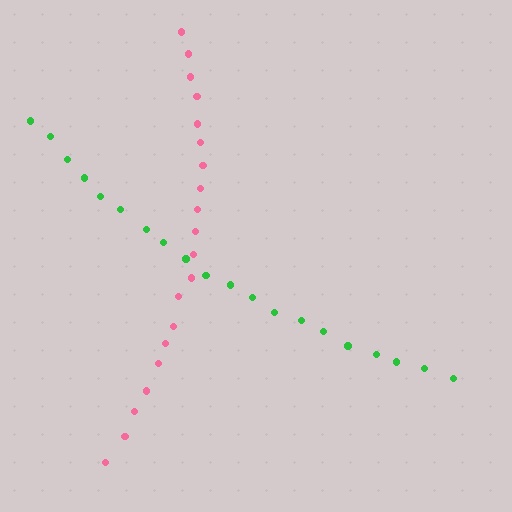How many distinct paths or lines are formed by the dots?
There are 2 distinct paths.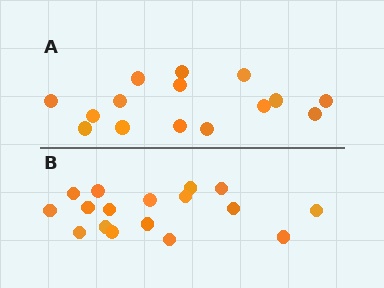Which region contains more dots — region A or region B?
Region B (the bottom region) has more dots.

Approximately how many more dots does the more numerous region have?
Region B has just a few more — roughly 2 or 3 more dots than region A.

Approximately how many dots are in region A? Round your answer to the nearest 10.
About 20 dots. (The exact count is 15, which rounds to 20.)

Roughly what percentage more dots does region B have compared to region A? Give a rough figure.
About 15% more.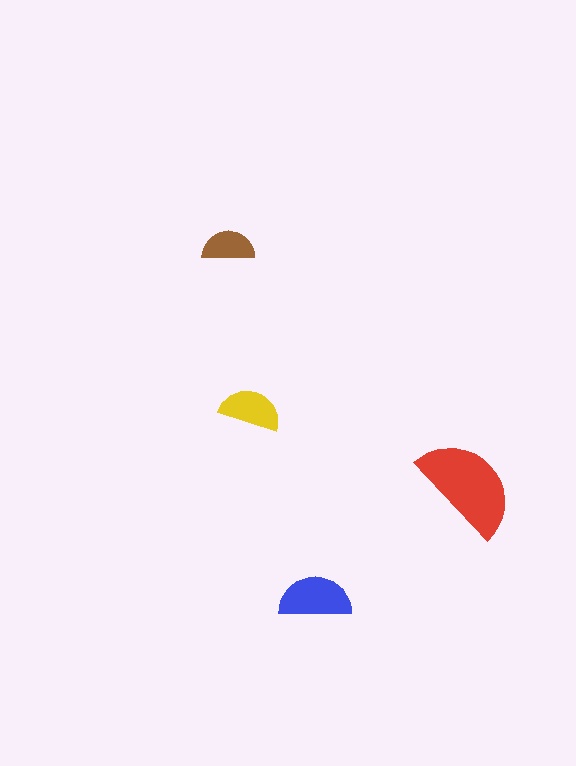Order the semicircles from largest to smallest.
the red one, the blue one, the yellow one, the brown one.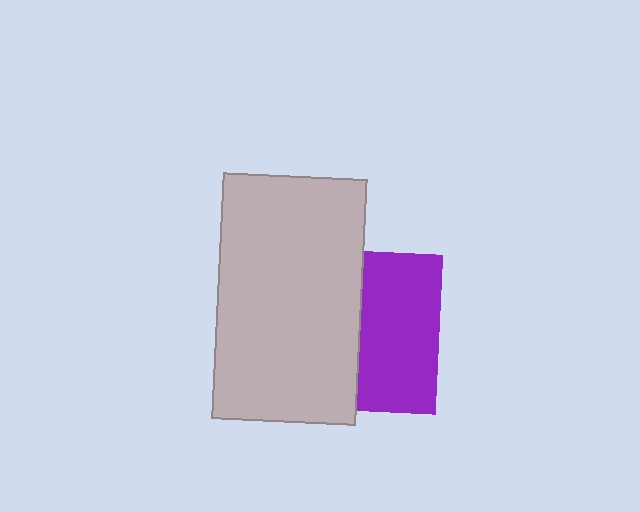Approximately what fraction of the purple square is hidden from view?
Roughly 50% of the purple square is hidden behind the light gray rectangle.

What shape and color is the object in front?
The object in front is a light gray rectangle.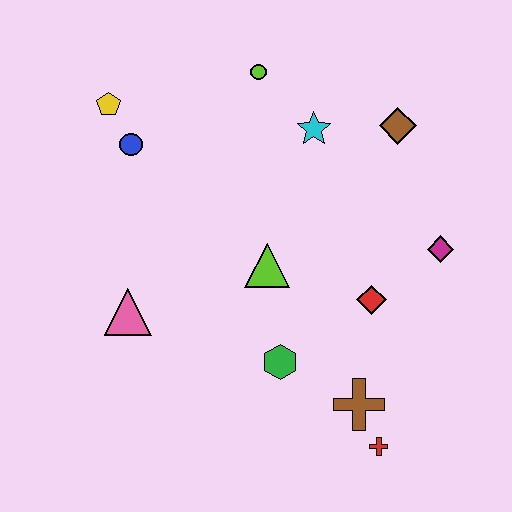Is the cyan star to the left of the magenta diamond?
Yes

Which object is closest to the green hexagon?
The brown cross is closest to the green hexagon.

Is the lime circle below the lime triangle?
No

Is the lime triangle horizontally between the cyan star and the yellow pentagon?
Yes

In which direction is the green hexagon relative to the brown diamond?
The green hexagon is below the brown diamond.